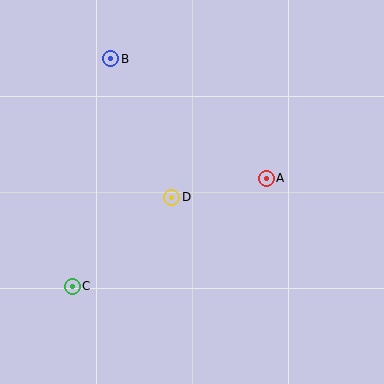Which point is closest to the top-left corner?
Point B is closest to the top-left corner.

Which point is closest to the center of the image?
Point D at (172, 197) is closest to the center.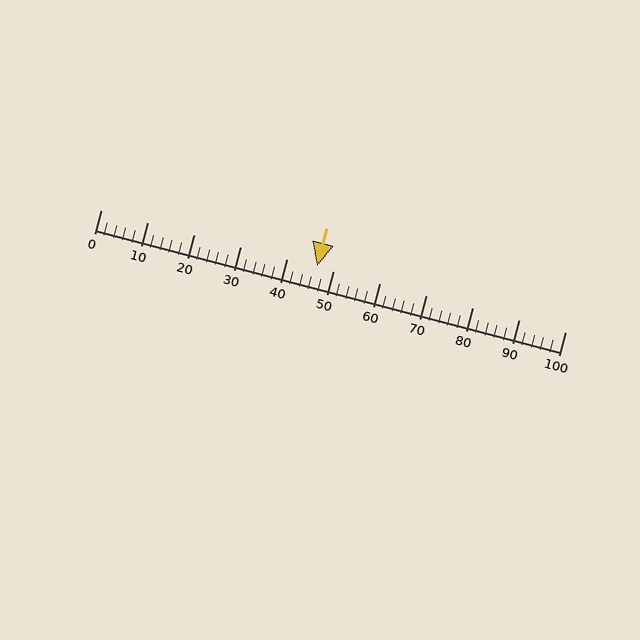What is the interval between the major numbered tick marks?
The major tick marks are spaced 10 units apart.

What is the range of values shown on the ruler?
The ruler shows values from 0 to 100.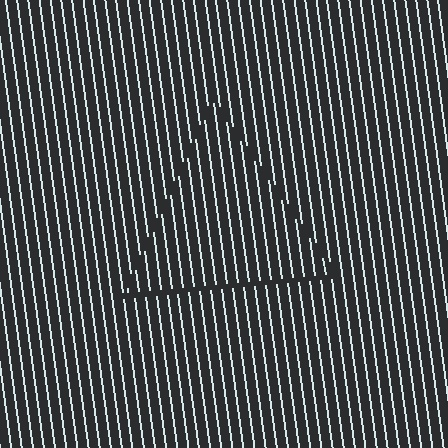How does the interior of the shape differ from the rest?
The interior of the shape contains the same grating, shifted by half a period — the contour is defined by the phase discontinuity where line-ends from the inner and outer gratings abut.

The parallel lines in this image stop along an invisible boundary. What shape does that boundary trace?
An illusory triangle. The interior of the shape contains the same grating, shifted by half a period — the contour is defined by the phase discontinuity where line-ends from the inner and outer gratings abut.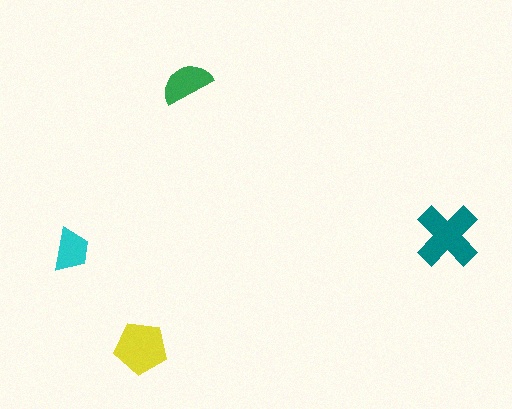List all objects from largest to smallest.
The teal cross, the yellow pentagon, the green semicircle, the cyan trapezoid.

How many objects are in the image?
There are 4 objects in the image.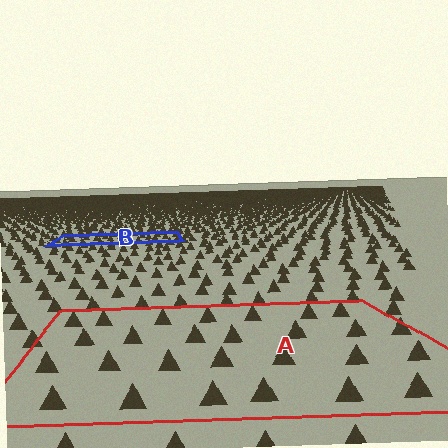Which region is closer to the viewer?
Region A is closer. The texture elements there are larger and more spread out.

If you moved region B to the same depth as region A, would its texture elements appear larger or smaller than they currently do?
They would appear larger. At a closer depth, the same texture elements are projected at a bigger on-screen size.